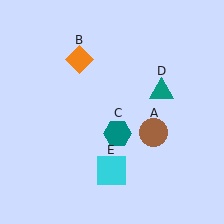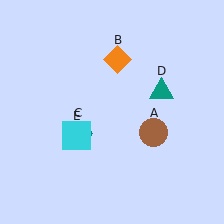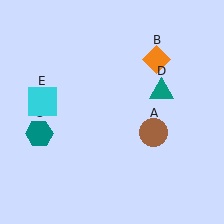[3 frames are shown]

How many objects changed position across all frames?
3 objects changed position: orange diamond (object B), teal hexagon (object C), cyan square (object E).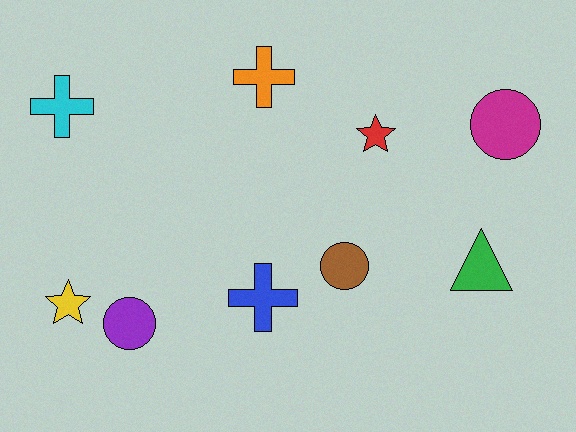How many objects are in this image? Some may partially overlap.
There are 9 objects.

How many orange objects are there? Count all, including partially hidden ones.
There is 1 orange object.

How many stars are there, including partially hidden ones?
There are 2 stars.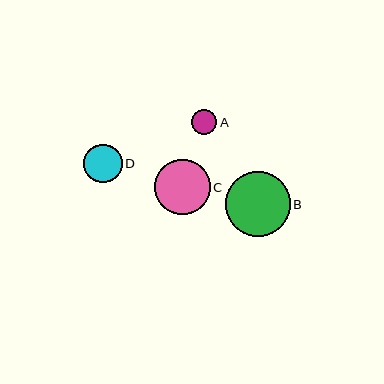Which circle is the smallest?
Circle A is the smallest with a size of approximately 25 pixels.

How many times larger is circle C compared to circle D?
Circle C is approximately 1.4 times the size of circle D.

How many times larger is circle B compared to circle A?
Circle B is approximately 2.6 times the size of circle A.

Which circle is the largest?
Circle B is the largest with a size of approximately 65 pixels.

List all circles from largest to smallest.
From largest to smallest: B, C, D, A.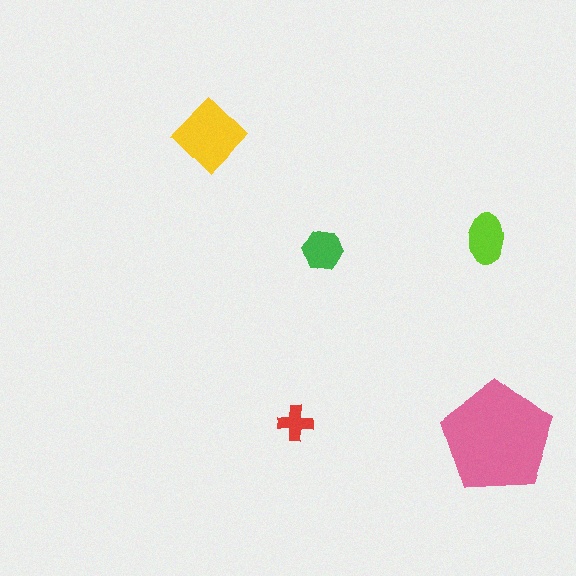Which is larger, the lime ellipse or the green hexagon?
The lime ellipse.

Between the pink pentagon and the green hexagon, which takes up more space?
The pink pentagon.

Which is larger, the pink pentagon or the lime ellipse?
The pink pentagon.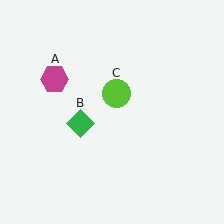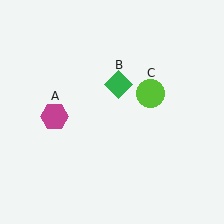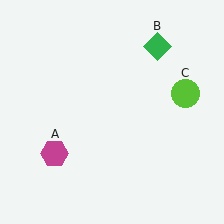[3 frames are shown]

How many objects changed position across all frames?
3 objects changed position: magenta hexagon (object A), green diamond (object B), lime circle (object C).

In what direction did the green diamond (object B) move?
The green diamond (object B) moved up and to the right.